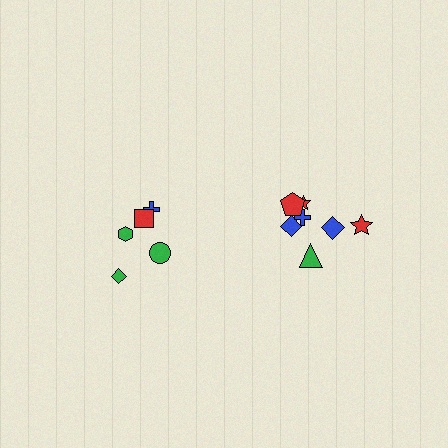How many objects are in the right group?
There are 7 objects.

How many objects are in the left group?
There are 5 objects.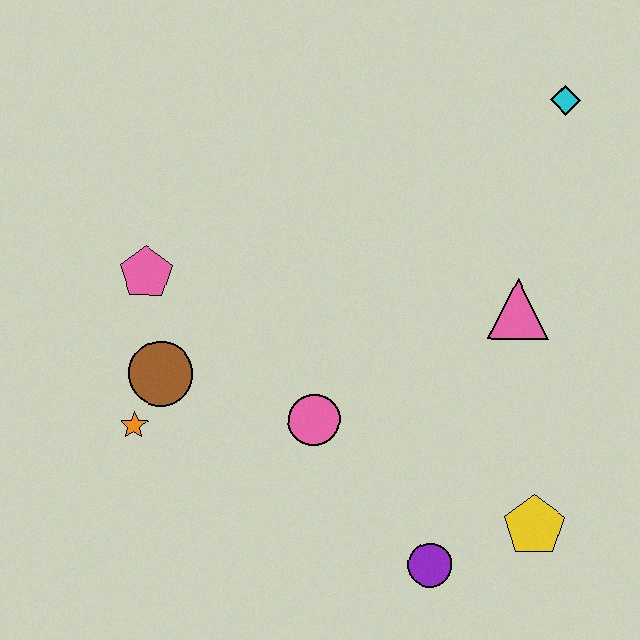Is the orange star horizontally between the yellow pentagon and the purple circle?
No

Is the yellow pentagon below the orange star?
Yes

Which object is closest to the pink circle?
The brown circle is closest to the pink circle.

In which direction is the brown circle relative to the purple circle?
The brown circle is to the left of the purple circle.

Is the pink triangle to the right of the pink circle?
Yes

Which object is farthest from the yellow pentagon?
The pink pentagon is farthest from the yellow pentagon.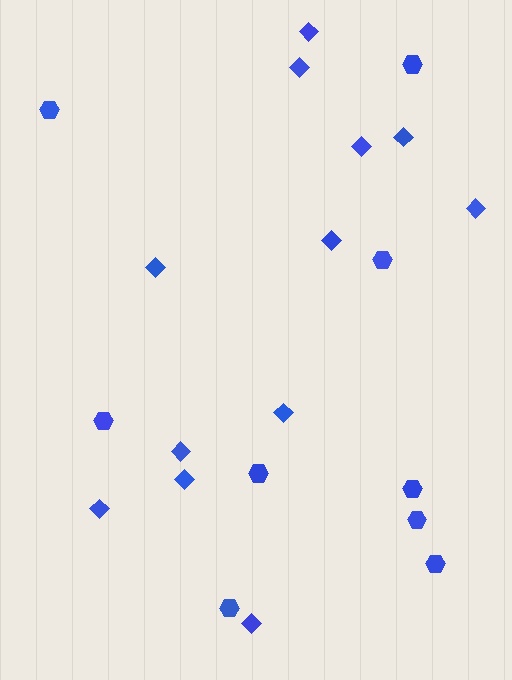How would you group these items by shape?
There are 2 groups: one group of diamonds (12) and one group of hexagons (9).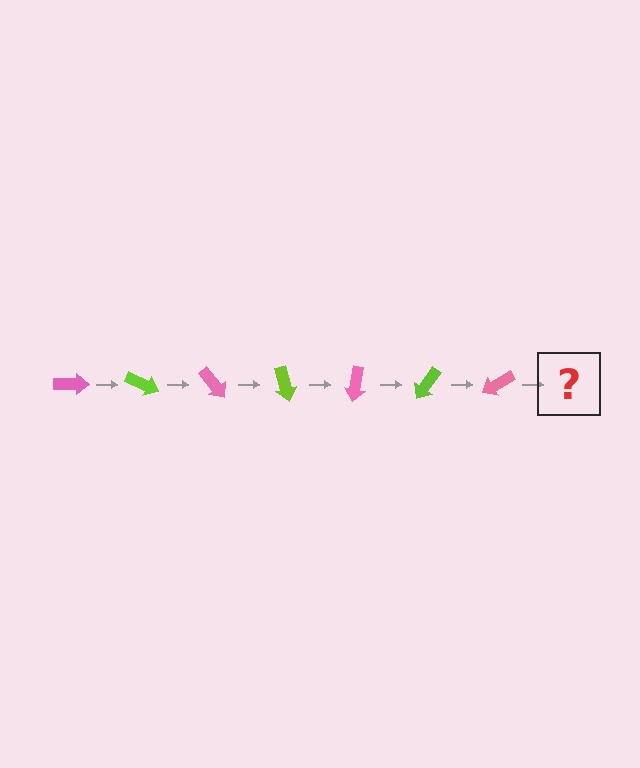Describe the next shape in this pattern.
It should be a lime arrow, rotated 175 degrees from the start.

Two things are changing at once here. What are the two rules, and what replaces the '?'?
The two rules are that it rotates 25 degrees each step and the color cycles through pink and lime. The '?' should be a lime arrow, rotated 175 degrees from the start.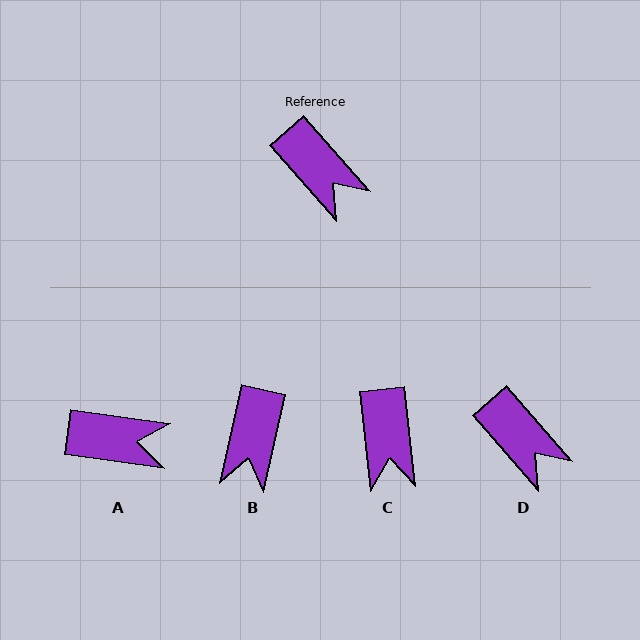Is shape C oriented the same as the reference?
No, it is off by about 35 degrees.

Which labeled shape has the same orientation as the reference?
D.